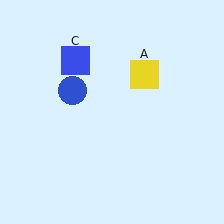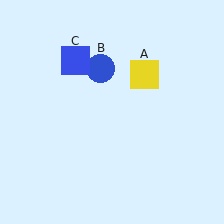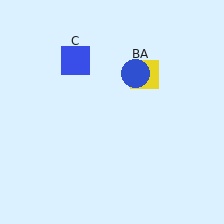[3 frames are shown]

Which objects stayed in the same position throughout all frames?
Yellow square (object A) and blue square (object C) remained stationary.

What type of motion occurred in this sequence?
The blue circle (object B) rotated clockwise around the center of the scene.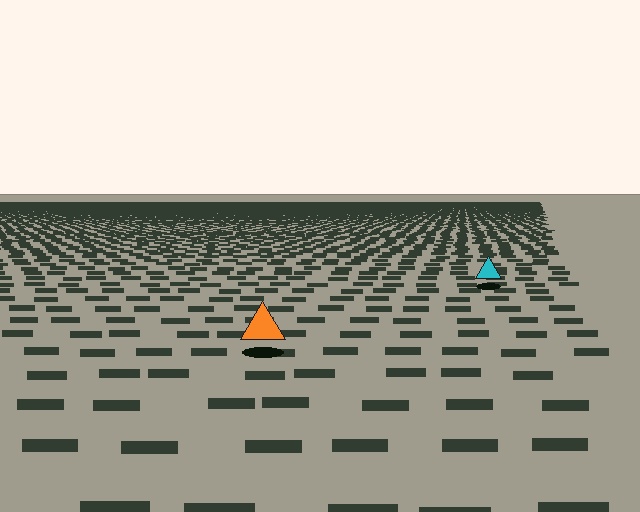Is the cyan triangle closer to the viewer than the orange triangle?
No. The orange triangle is closer — you can tell from the texture gradient: the ground texture is coarser near it.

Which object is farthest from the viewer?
The cyan triangle is farthest from the viewer. It appears smaller and the ground texture around it is denser.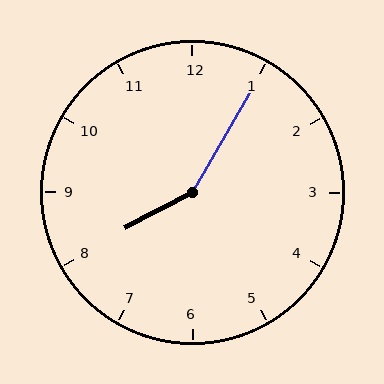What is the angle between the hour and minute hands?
Approximately 148 degrees.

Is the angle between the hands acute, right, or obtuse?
It is obtuse.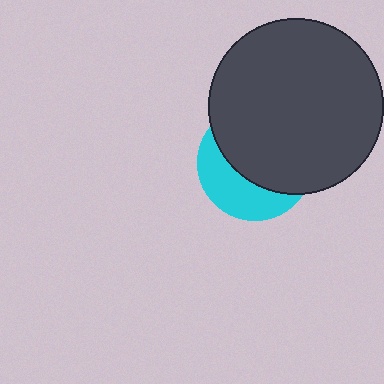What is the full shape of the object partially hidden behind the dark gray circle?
The partially hidden object is a cyan circle.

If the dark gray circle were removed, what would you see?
You would see the complete cyan circle.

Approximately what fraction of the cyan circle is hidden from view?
Roughly 63% of the cyan circle is hidden behind the dark gray circle.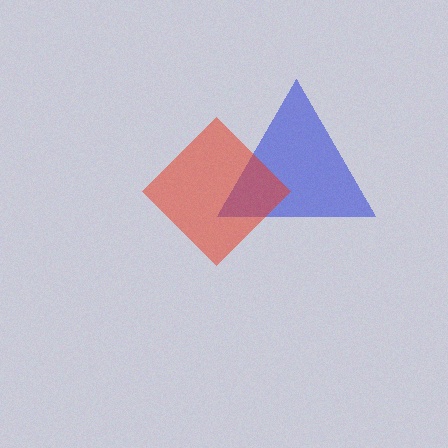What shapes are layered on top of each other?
The layered shapes are: a blue triangle, a red diamond.